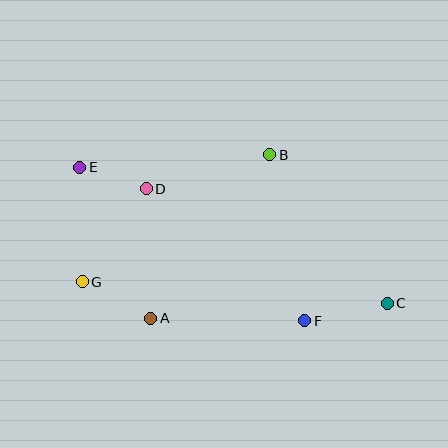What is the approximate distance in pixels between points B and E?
The distance between B and E is approximately 190 pixels.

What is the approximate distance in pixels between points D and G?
The distance between D and G is approximately 113 pixels.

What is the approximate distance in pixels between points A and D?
The distance between A and D is approximately 130 pixels.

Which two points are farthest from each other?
Points C and E are farthest from each other.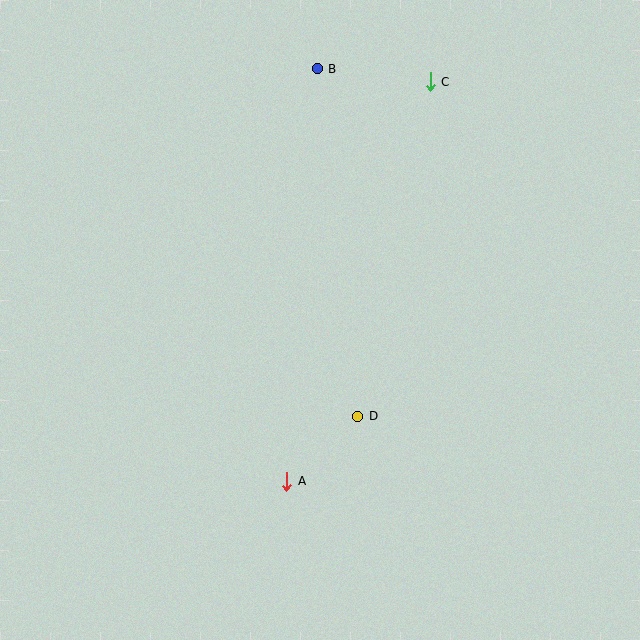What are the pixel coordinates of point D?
Point D is at (358, 416).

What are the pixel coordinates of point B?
Point B is at (317, 69).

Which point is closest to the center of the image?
Point D at (358, 416) is closest to the center.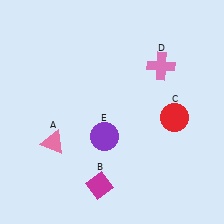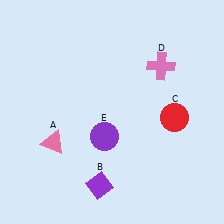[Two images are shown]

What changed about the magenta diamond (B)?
In Image 1, B is magenta. In Image 2, it changed to purple.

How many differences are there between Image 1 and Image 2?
There is 1 difference between the two images.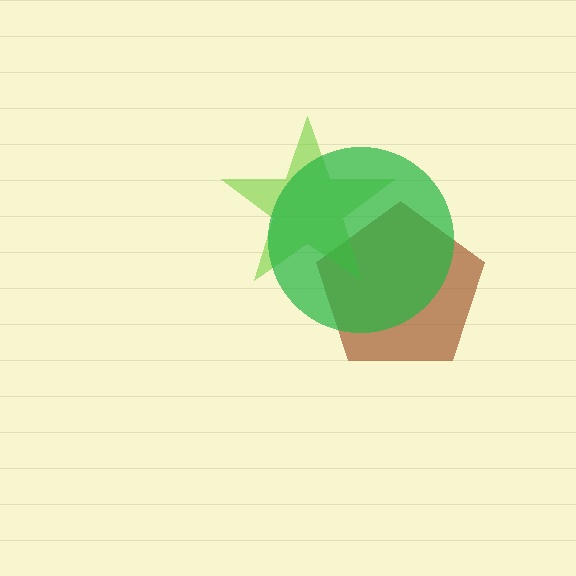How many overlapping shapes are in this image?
There are 3 overlapping shapes in the image.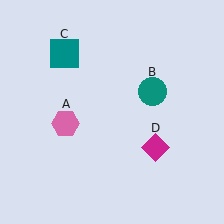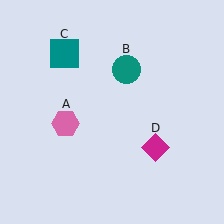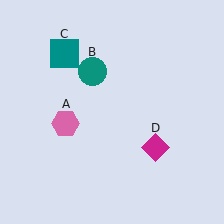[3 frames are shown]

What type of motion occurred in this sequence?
The teal circle (object B) rotated counterclockwise around the center of the scene.